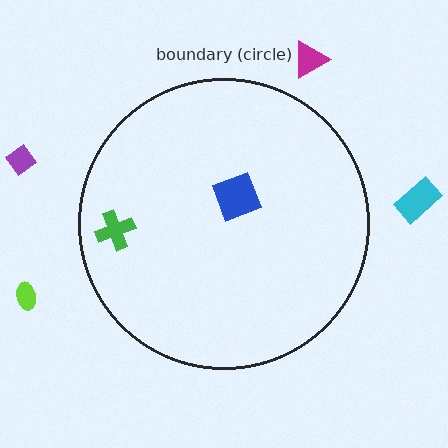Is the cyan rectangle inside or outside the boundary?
Outside.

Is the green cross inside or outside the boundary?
Inside.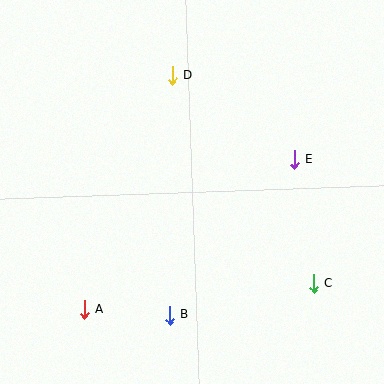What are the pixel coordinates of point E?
Point E is at (294, 160).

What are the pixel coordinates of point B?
Point B is at (169, 315).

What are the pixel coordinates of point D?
Point D is at (172, 75).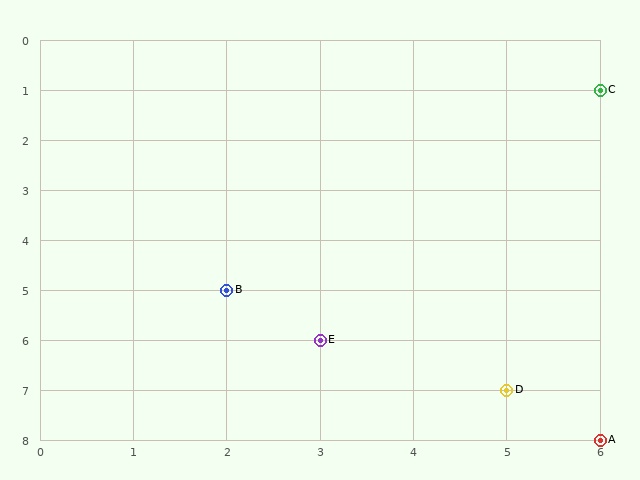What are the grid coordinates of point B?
Point B is at grid coordinates (2, 5).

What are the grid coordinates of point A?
Point A is at grid coordinates (6, 8).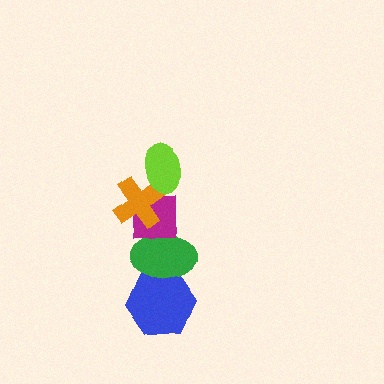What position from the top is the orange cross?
The orange cross is 2nd from the top.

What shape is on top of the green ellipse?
The magenta square is on top of the green ellipse.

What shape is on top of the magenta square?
The orange cross is on top of the magenta square.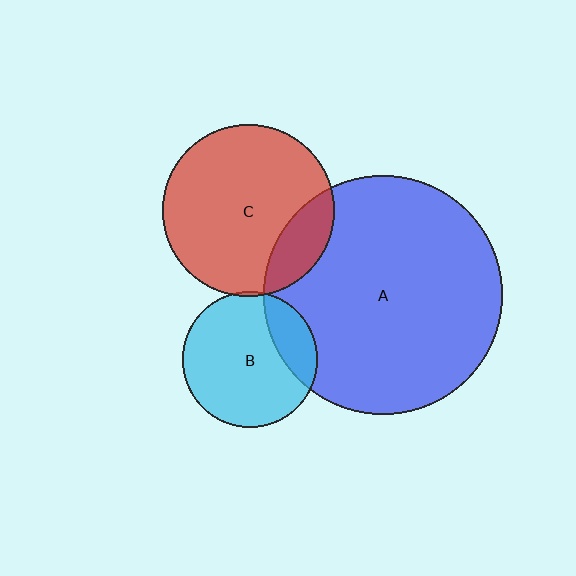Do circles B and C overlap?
Yes.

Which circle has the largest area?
Circle A (blue).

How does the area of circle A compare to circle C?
Approximately 1.9 times.